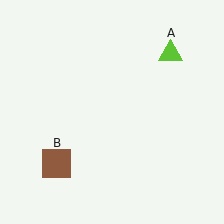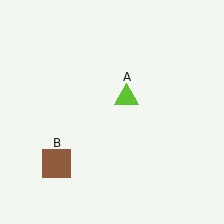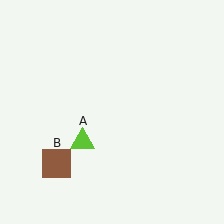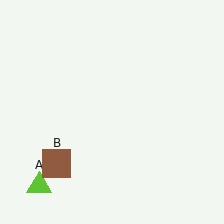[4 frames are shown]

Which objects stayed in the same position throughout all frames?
Brown square (object B) remained stationary.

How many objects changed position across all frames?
1 object changed position: lime triangle (object A).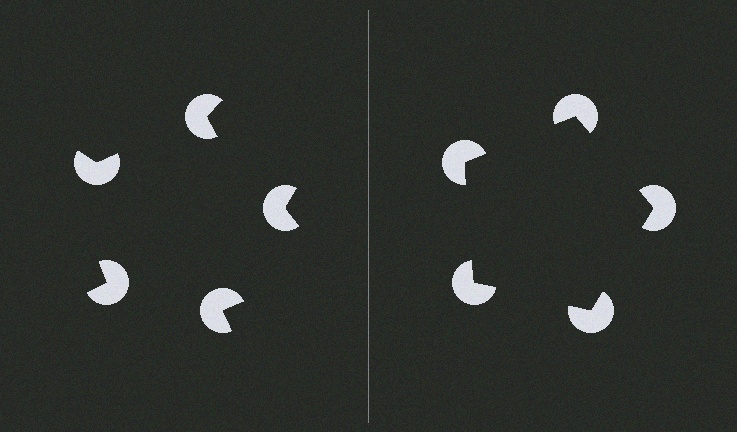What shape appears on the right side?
An illusory pentagon.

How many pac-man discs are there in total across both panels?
10 — 5 on each side.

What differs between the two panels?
The pac-man discs are positioned identically on both sides; only the wedge orientations differ. On the right they align to a pentagon; on the left they are misaligned.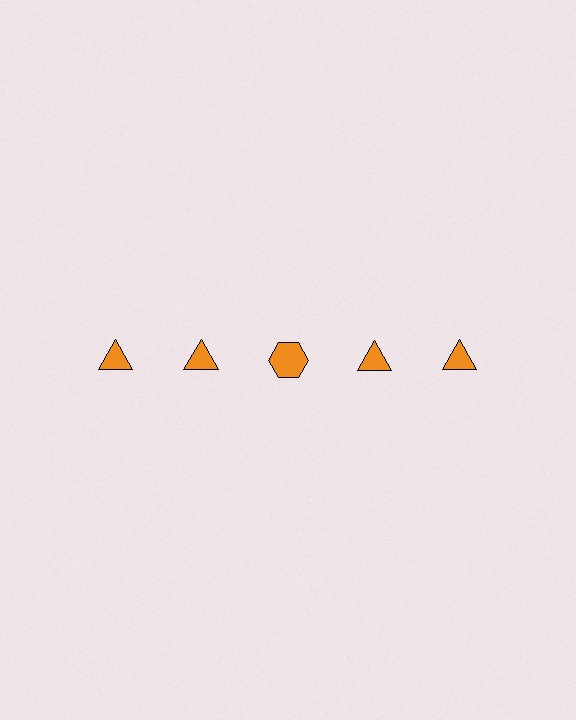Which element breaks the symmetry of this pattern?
The orange hexagon in the top row, center column breaks the symmetry. All other shapes are orange triangles.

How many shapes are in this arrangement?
There are 5 shapes arranged in a grid pattern.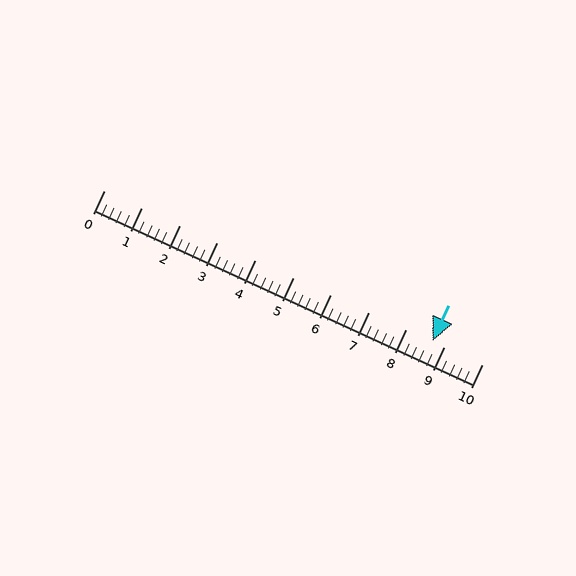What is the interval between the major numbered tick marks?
The major tick marks are spaced 1 units apart.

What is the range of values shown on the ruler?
The ruler shows values from 0 to 10.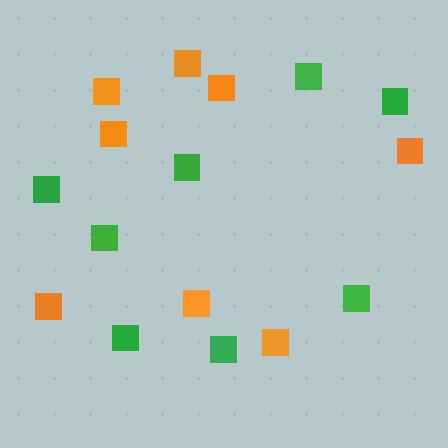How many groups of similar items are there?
There are 2 groups: one group of green squares (8) and one group of orange squares (8).